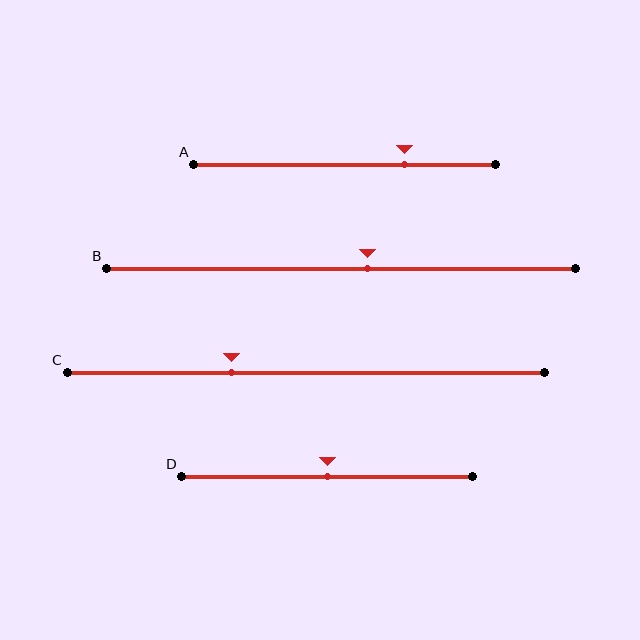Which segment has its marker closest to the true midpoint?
Segment D has its marker closest to the true midpoint.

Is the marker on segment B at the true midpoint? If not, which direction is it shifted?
No, the marker on segment B is shifted to the right by about 6% of the segment length.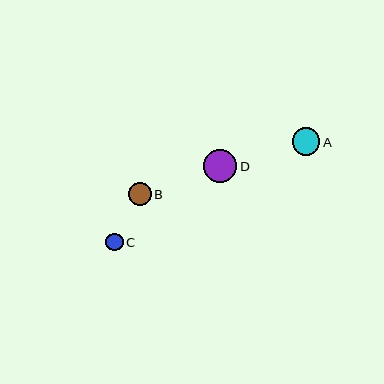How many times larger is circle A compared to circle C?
Circle A is approximately 1.6 times the size of circle C.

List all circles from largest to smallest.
From largest to smallest: D, A, B, C.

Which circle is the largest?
Circle D is the largest with a size of approximately 33 pixels.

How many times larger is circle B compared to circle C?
Circle B is approximately 1.3 times the size of circle C.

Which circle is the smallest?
Circle C is the smallest with a size of approximately 17 pixels.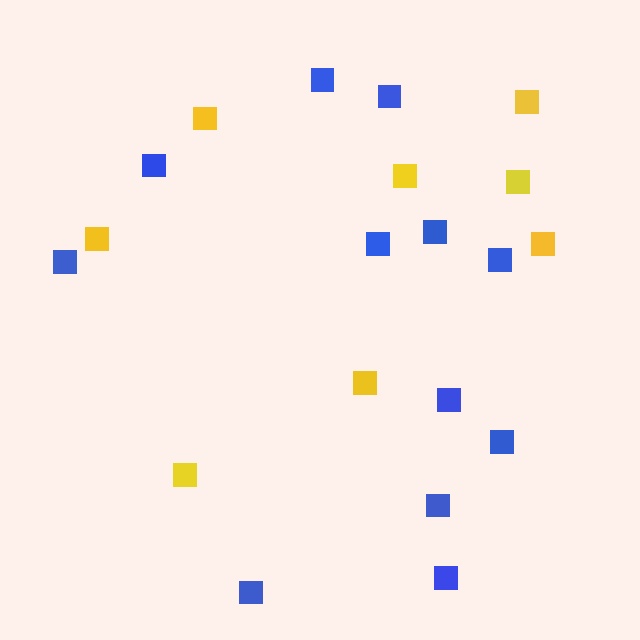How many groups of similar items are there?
There are 2 groups: one group of blue squares (12) and one group of yellow squares (8).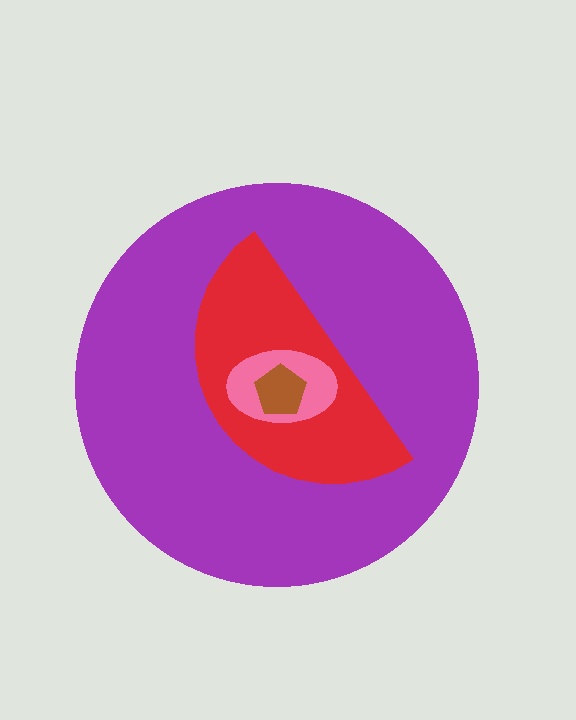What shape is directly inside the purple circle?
The red semicircle.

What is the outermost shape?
The purple circle.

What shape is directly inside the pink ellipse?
The brown pentagon.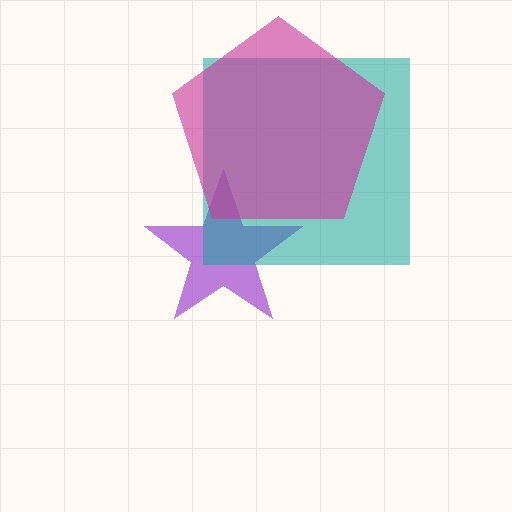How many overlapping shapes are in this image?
There are 3 overlapping shapes in the image.